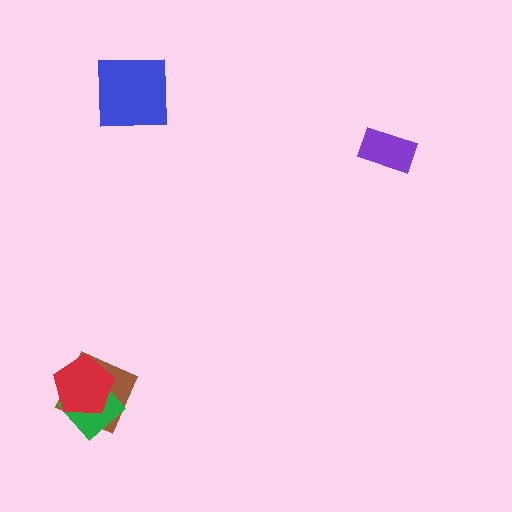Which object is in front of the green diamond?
The red pentagon is in front of the green diamond.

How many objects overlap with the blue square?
0 objects overlap with the blue square.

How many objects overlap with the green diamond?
2 objects overlap with the green diamond.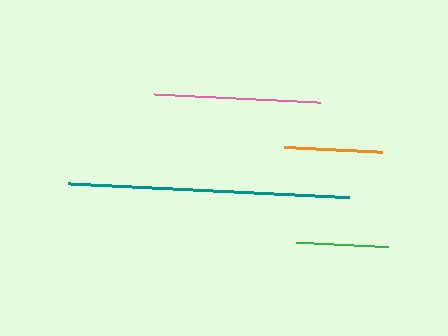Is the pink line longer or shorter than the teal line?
The teal line is longer than the pink line.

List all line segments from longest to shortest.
From longest to shortest: teal, pink, orange, green.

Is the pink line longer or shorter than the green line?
The pink line is longer than the green line.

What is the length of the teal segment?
The teal segment is approximately 281 pixels long.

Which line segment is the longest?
The teal line is the longest at approximately 281 pixels.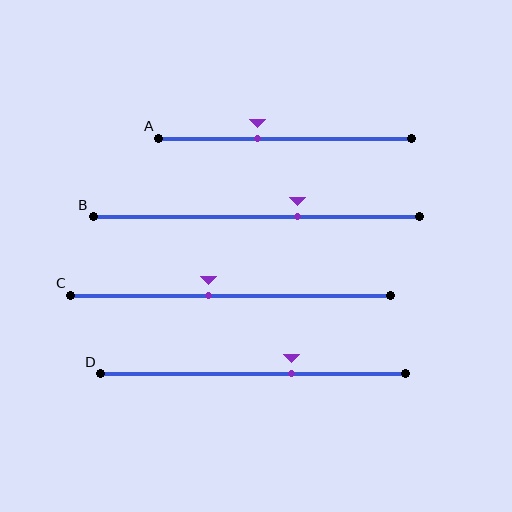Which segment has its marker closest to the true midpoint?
Segment C has its marker closest to the true midpoint.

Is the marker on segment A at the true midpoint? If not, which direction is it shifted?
No, the marker on segment A is shifted to the left by about 11% of the segment length.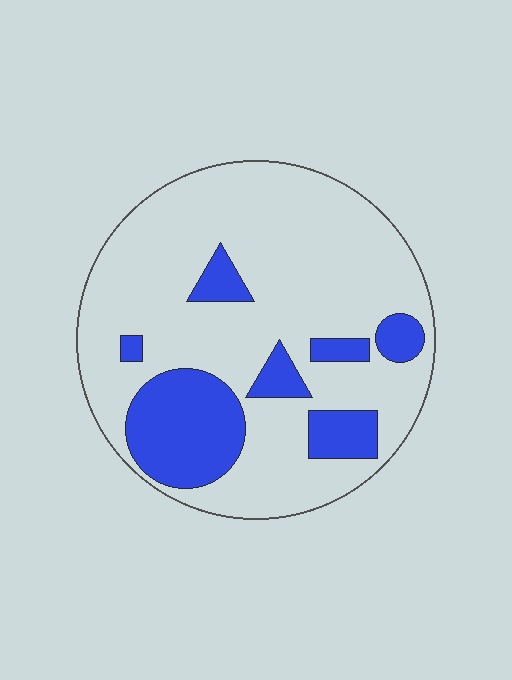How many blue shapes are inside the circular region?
7.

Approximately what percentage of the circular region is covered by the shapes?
Approximately 25%.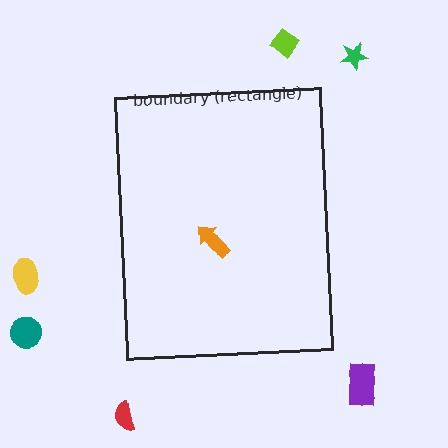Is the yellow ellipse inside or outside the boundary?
Outside.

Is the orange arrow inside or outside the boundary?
Inside.